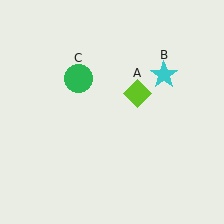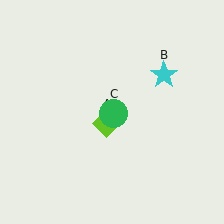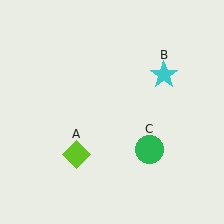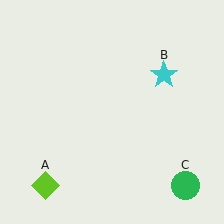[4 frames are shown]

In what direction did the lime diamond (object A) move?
The lime diamond (object A) moved down and to the left.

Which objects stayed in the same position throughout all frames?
Cyan star (object B) remained stationary.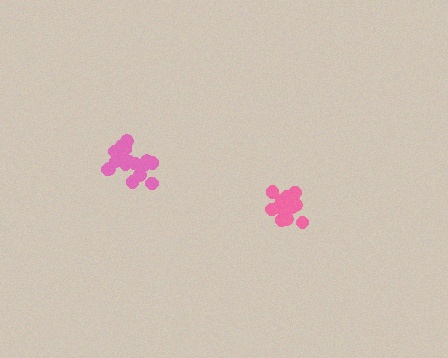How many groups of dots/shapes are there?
There are 2 groups.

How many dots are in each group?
Group 1: 18 dots, Group 2: 15 dots (33 total).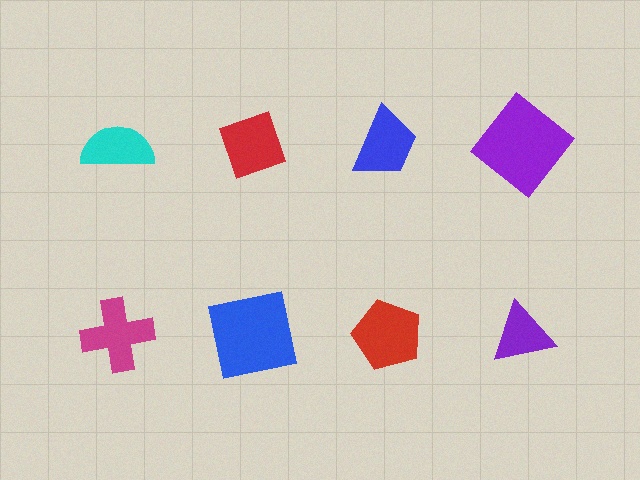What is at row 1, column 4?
A purple diamond.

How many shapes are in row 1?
4 shapes.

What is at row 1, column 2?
A red diamond.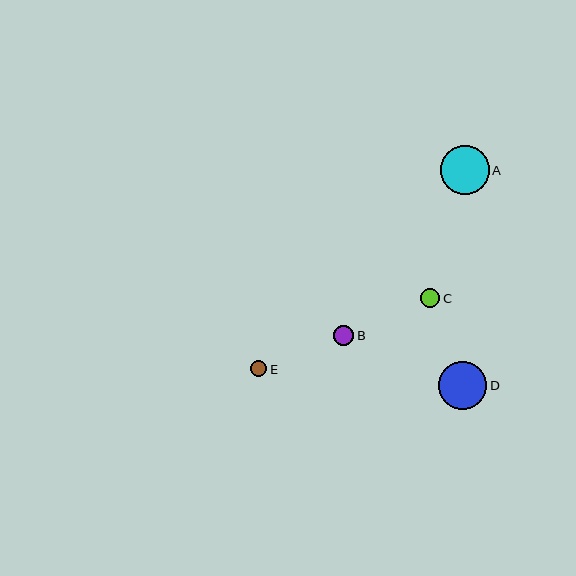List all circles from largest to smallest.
From largest to smallest: A, D, B, C, E.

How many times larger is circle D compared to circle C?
Circle D is approximately 2.5 times the size of circle C.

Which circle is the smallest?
Circle E is the smallest with a size of approximately 16 pixels.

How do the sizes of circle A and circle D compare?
Circle A and circle D are approximately the same size.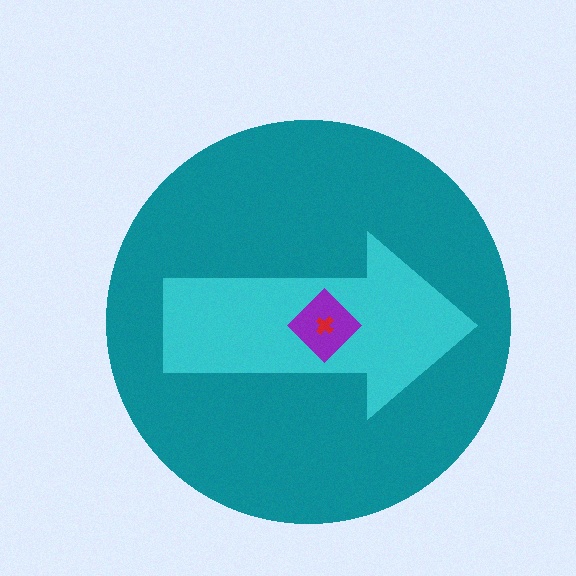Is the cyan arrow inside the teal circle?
Yes.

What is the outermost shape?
The teal circle.